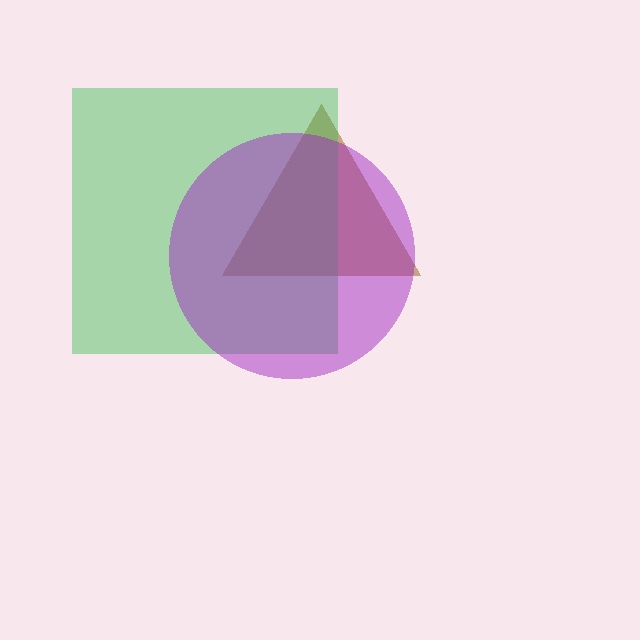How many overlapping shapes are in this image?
There are 3 overlapping shapes in the image.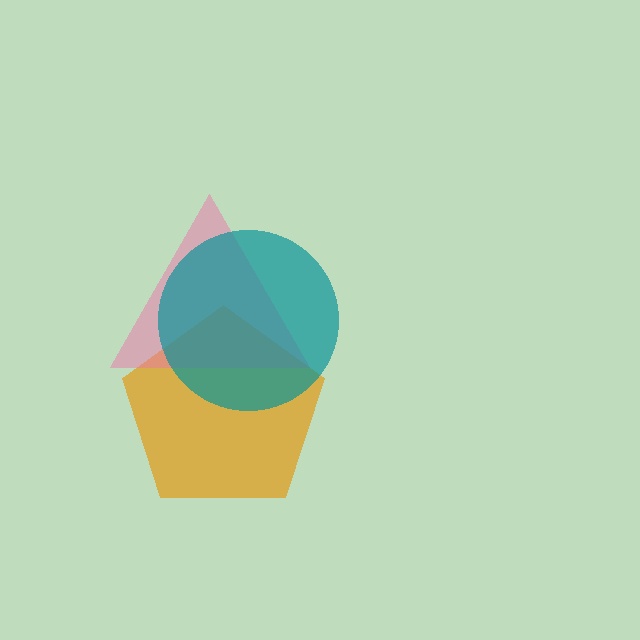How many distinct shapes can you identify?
There are 3 distinct shapes: an orange pentagon, a pink triangle, a teal circle.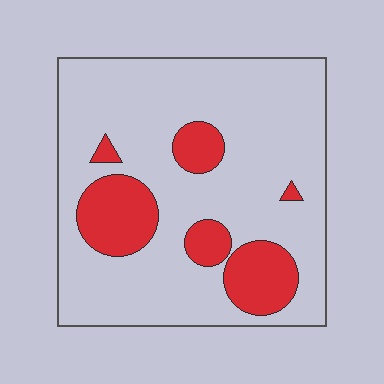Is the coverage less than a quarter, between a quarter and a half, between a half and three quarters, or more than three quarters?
Less than a quarter.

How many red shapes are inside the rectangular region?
6.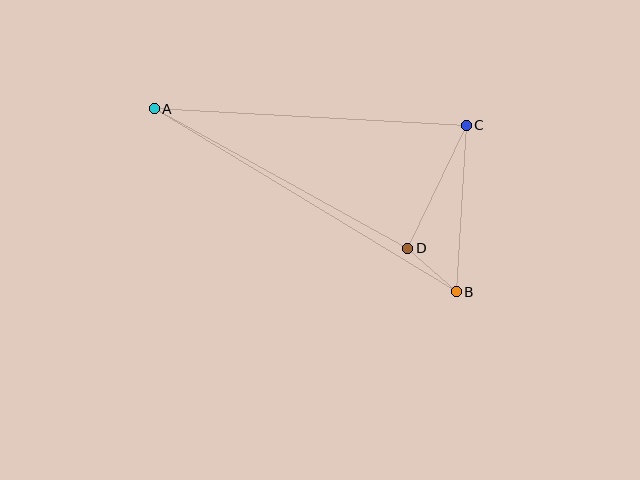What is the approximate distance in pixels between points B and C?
The distance between B and C is approximately 167 pixels.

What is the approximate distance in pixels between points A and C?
The distance between A and C is approximately 313 pixels.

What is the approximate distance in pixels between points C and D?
The distance between C and D is approximately 136 pixels.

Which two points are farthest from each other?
Points A and B are farthest from each other.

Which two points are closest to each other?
Points B and D are closest to each other.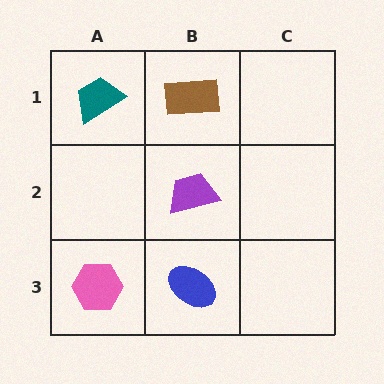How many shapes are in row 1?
2 shapes.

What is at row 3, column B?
A blue ellipse.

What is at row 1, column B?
A brown rectangle.